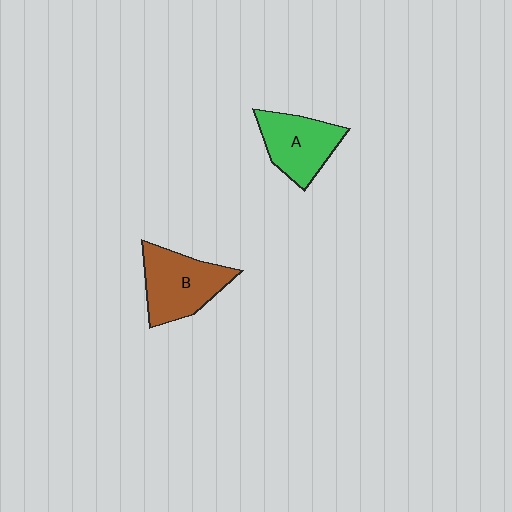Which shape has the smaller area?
Shape A (green).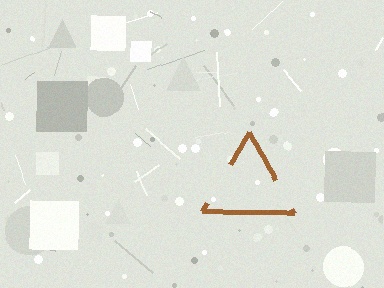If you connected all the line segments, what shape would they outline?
They would outline a triangle.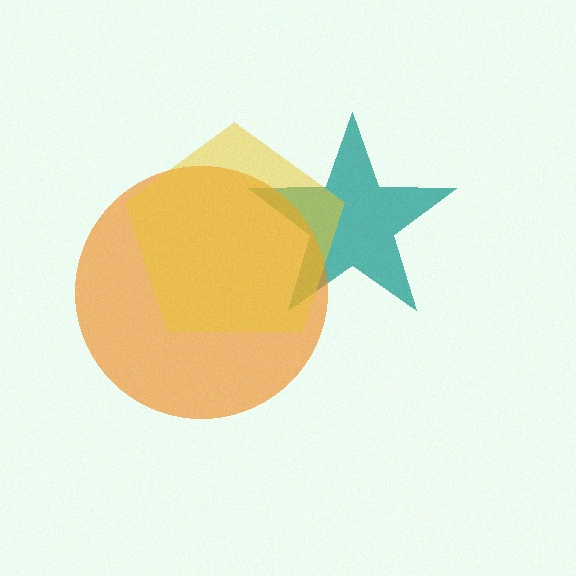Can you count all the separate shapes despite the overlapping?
Yes, there are 3 separate shapes.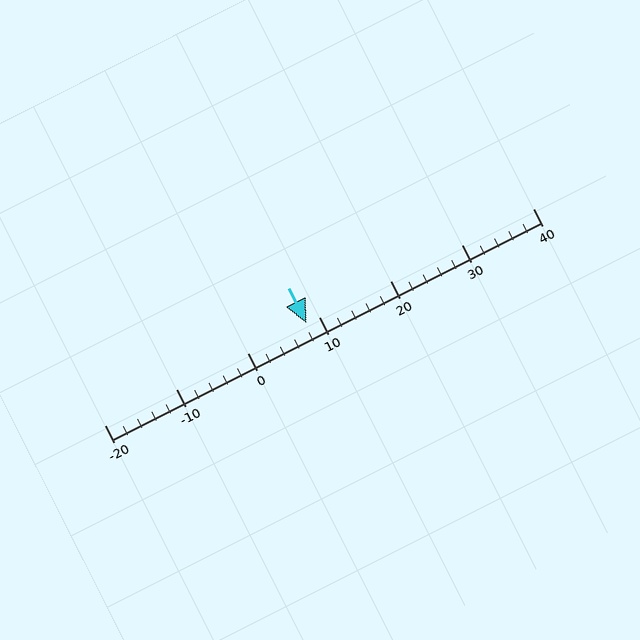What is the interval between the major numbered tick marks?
The major tick marks are spaced 10 units apart.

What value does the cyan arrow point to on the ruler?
The cyan arrow points to approximately 8.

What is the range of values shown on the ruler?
The ruler shows values from -20 to 40.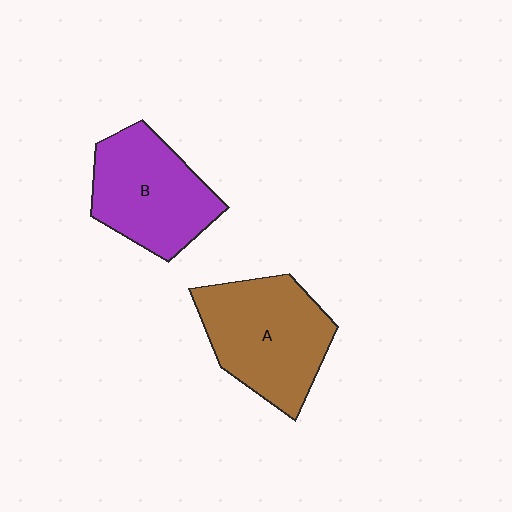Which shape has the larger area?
Shape A (brown).